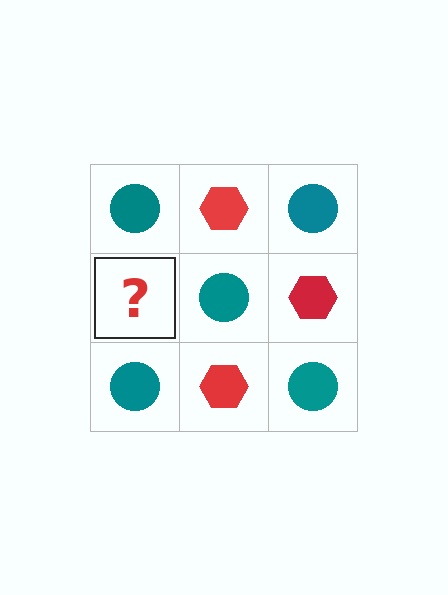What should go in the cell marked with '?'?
The missing cell should contain a red hexagon.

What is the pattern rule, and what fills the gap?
The rule is that it alternates teal circle and red hexagon in a checkerboard pattern. The gap should be filled with a red hexagon.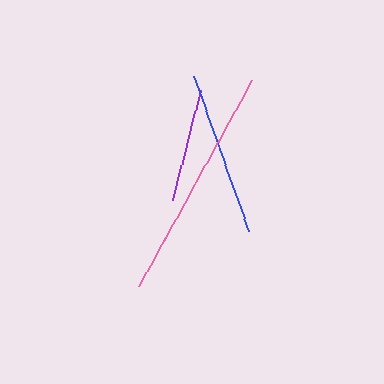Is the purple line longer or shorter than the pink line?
The pink line is longer than the purple line.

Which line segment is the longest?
The pink line is the longest at approximately 234 pixels.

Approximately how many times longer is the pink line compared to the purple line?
The pink line is approximately 2.1 times the length of the purple line.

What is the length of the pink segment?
The pink segment is approximately 234 pixels long.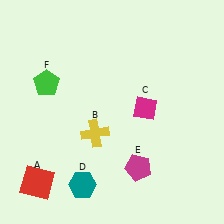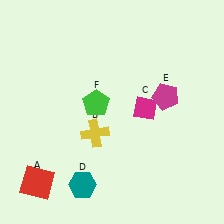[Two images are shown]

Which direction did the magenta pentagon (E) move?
The magenta pentagon (E) moved up.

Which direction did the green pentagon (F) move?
The green pentagon (F) moved right.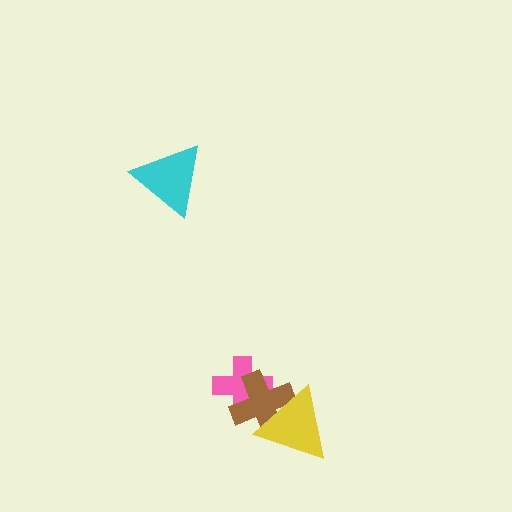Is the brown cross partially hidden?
Yes, it is partially covered by another shape.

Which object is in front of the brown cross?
The yellow triangle is in front of the brown cross.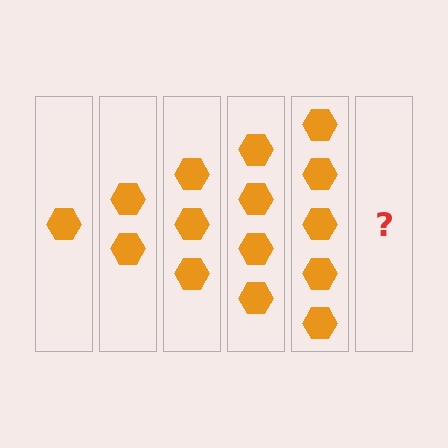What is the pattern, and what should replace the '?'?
The pattern is that each step adds one more hexagon. The '?' should be 6 hexagons.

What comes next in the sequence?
The next element should be 6 hexagons.